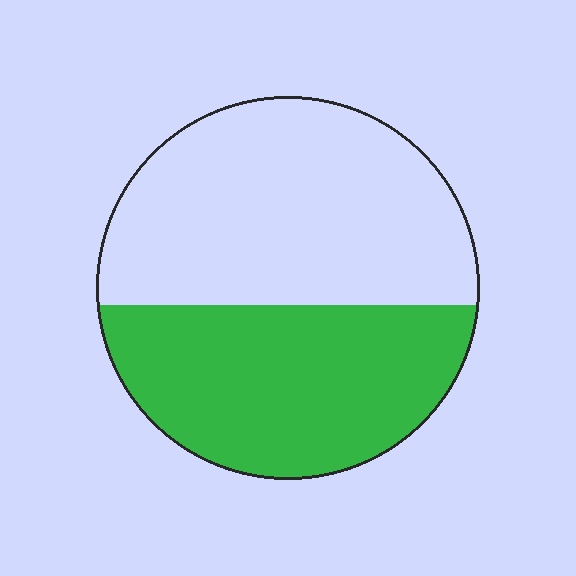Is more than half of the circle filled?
No.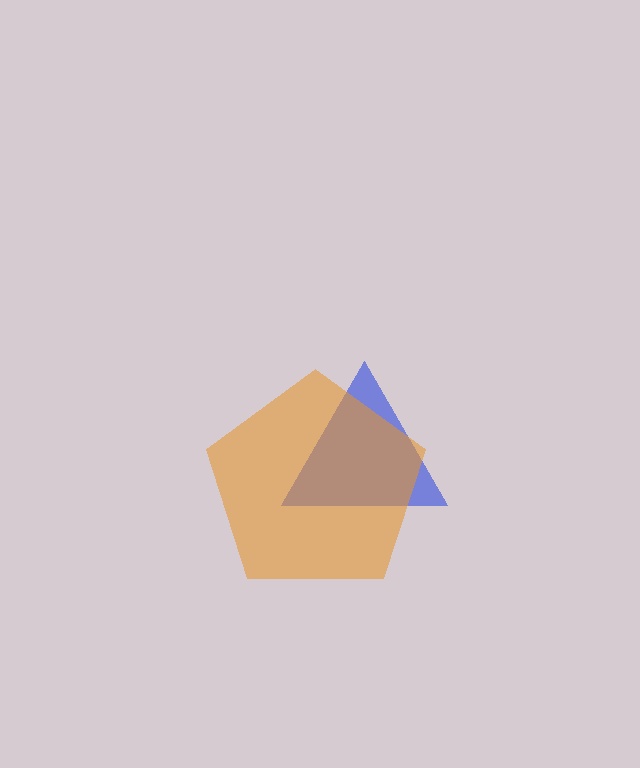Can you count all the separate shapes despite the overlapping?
Yes, there are 2 separate shapes.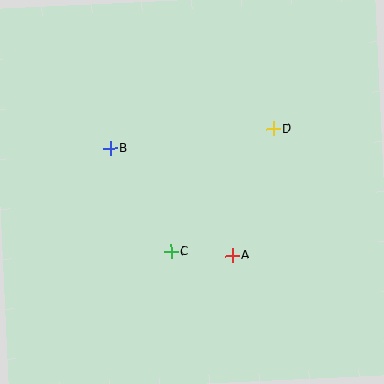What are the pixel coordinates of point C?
Point C is at (171, 252).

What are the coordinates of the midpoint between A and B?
The midpoint between A and B is at (171, 202).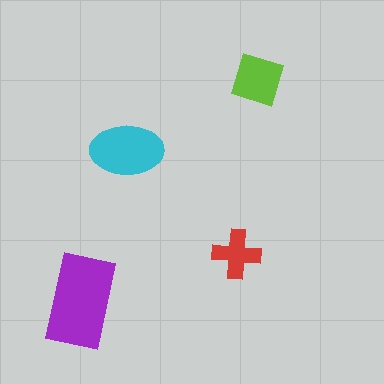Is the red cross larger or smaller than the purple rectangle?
Smaller.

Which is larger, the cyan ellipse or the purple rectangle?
The purple rectangle.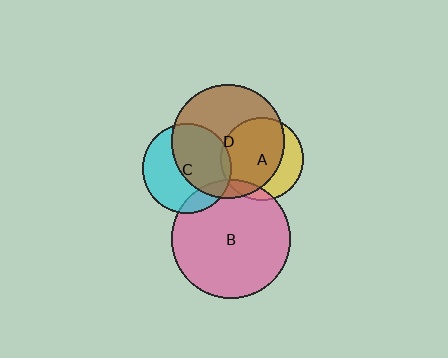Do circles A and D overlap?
Yes.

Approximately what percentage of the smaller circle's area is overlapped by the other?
Approximately 70%.